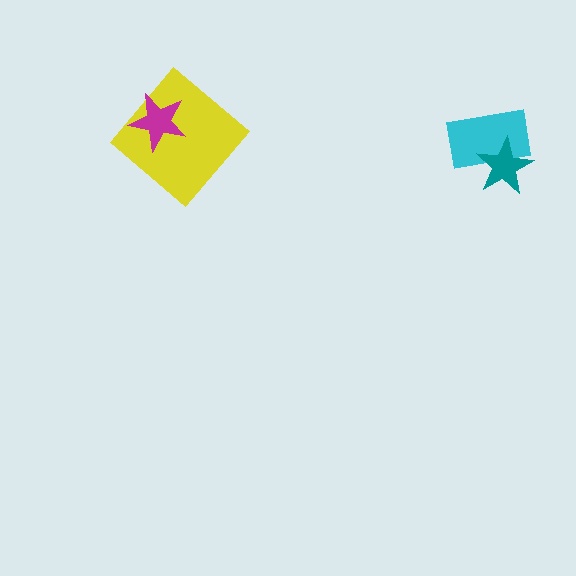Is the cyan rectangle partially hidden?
Yes, it is partially covered by another shape.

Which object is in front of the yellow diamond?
The magenta star is in front of the yellow diamond.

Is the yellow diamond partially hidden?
Yes, it is partially covered by another shape.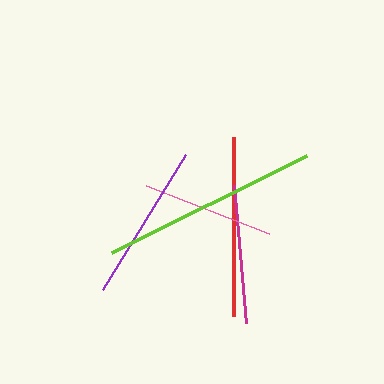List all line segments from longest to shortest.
From longest to shortest: lime, red, purple, magenta, pink.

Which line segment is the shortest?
The pink line is the shortest at approximately 132 pixels.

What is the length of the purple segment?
The purple segment is approximately 159 pixels long.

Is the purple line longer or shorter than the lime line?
The lime line is longer than the purple line.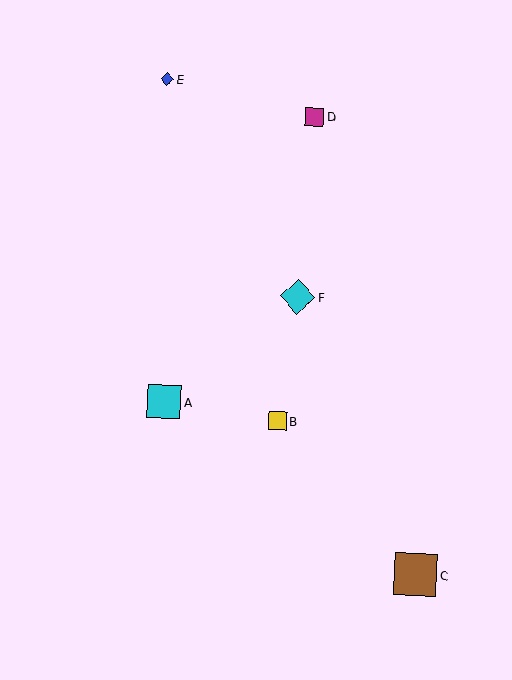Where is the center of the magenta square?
The center of the magenta square is at (315, 117).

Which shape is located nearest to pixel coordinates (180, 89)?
The blue diamond (labeled E) at (167, 79) is nearest to that location.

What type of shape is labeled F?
Shape F is a cyan diamond.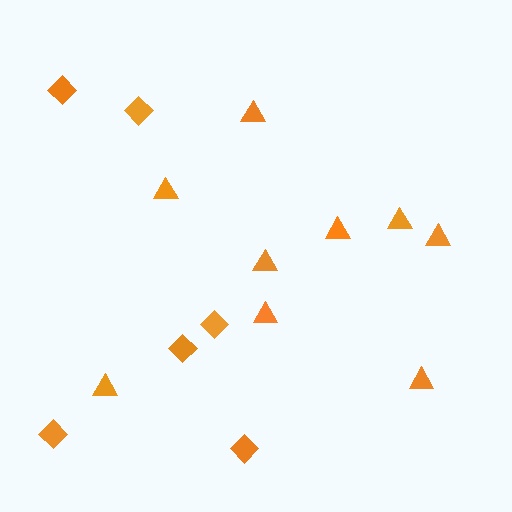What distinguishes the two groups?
There are 2 groups: one group of diamonds (6) and one group of triangles (9).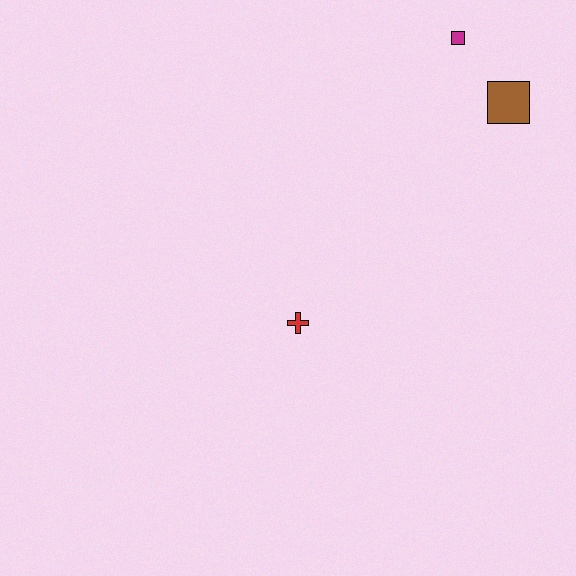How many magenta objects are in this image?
There is 1 magenta object.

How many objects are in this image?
There are 3 objects.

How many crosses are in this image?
There is 1 cross.